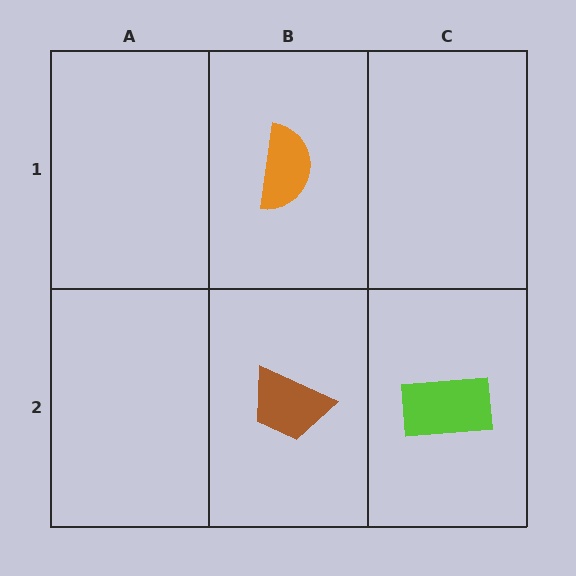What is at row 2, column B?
A brown trapezoid.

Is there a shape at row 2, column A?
No, that cell is empty.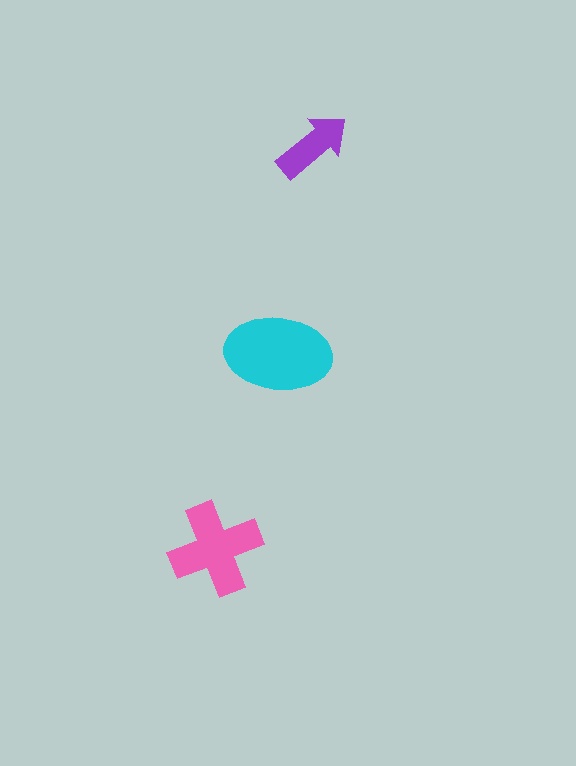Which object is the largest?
The cyan ellipse.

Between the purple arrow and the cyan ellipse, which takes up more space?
The cyan ellipse.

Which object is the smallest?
The purple arrow.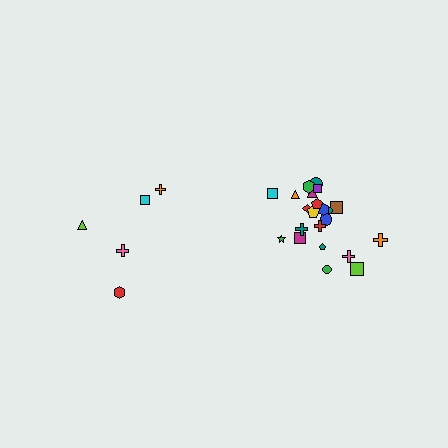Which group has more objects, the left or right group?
The right group.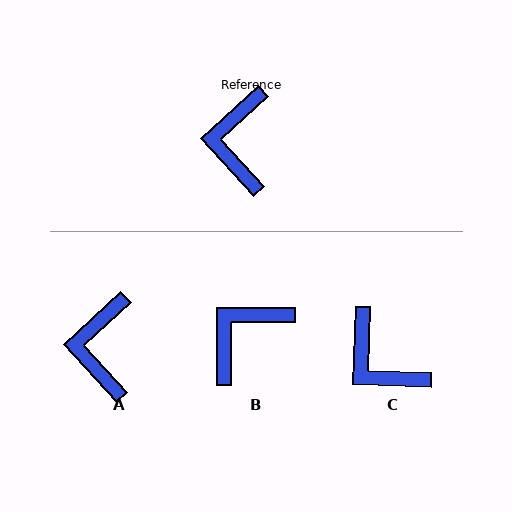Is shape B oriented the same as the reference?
No, it is off by about 43 degrees.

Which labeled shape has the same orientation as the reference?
A.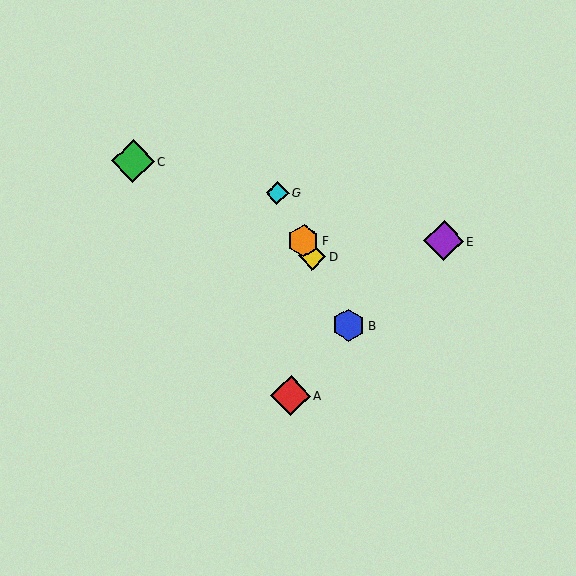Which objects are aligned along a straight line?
Objects B, D, F, G are aligned along a straight line.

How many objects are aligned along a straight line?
4 objects (B, D, F, G) are aligned along a straight line.